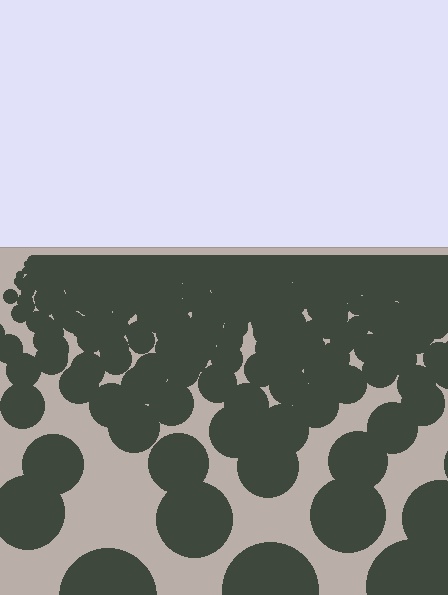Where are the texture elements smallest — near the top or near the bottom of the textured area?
Near the top.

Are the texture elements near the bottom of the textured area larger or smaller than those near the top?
Larger. Near the bottom, elements are closer to the viewer and appear at a bigger on-screen size.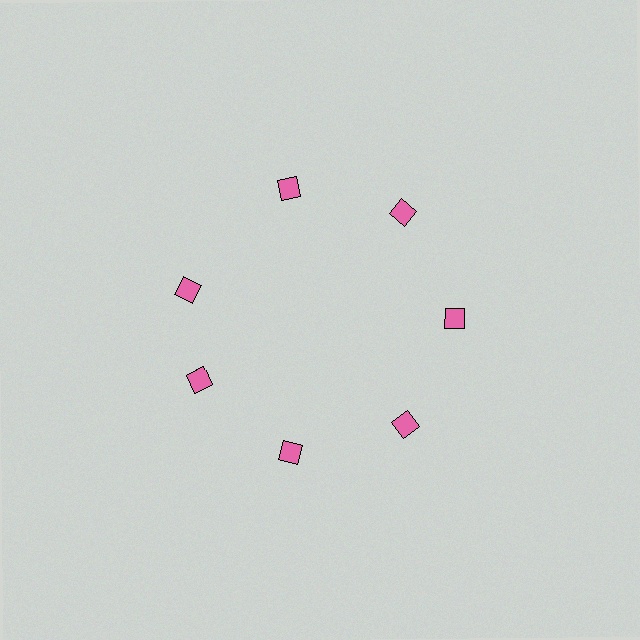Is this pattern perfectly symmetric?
No. The 7 pink squares are arranged in a ring, but one element near the 10 o'clock position is rotated out of alignment along the ring, breaking the 7-fold rotational symmetry.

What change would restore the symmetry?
The symmetry would be restored by rotating it back into even spacing with its neighbors so that all 7 squares sit at equal angles and equal distance from the center.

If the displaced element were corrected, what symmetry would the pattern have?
It would have 7-fold rotational symmetry — the pattern would map onto itself every 51 degrees.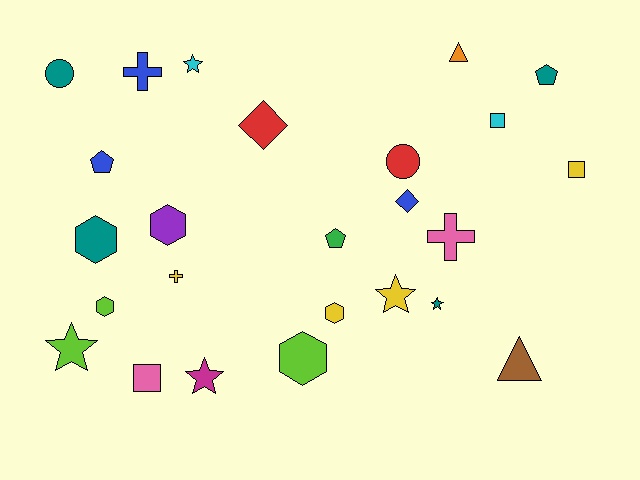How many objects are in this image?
There are 25 objects.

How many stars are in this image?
There are 5 stars.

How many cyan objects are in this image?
There are 2 cyan objects.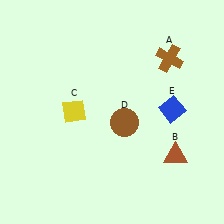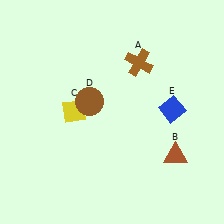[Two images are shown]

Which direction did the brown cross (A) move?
The brown cross (A) moved left.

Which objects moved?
The objects that moved are: the brown cross (A), the brown circle (D).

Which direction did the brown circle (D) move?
The brown circle (D) moved left.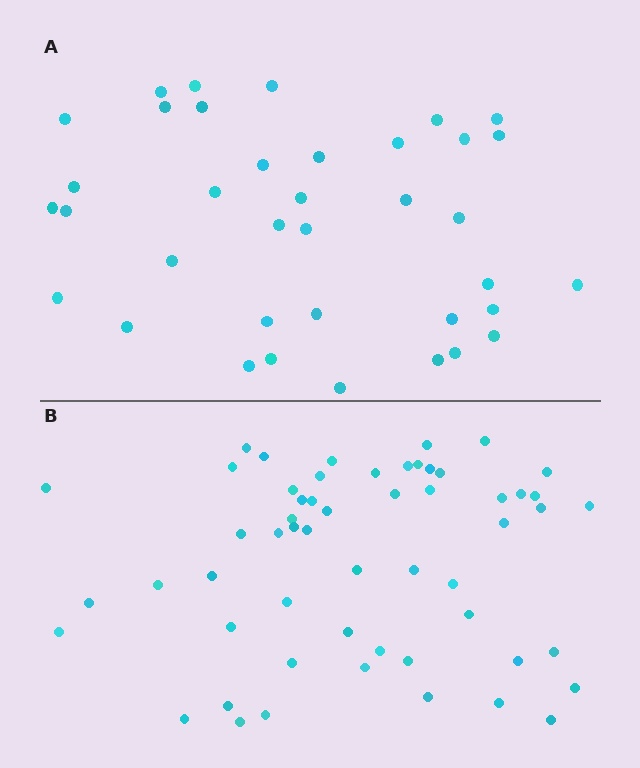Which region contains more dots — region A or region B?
Region B (the bottom region) has more dots.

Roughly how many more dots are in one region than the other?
Region B has approximately 20 more dots than region A.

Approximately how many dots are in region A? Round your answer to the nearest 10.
About 40 dots. (The exact count is 37, which rounds to 40.)